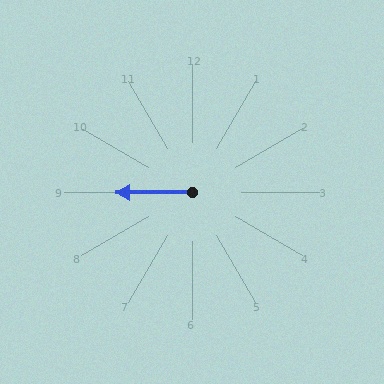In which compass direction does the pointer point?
West.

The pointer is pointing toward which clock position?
Roughly 9 o'clock.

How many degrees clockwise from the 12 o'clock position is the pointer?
Approximately 269 degrees.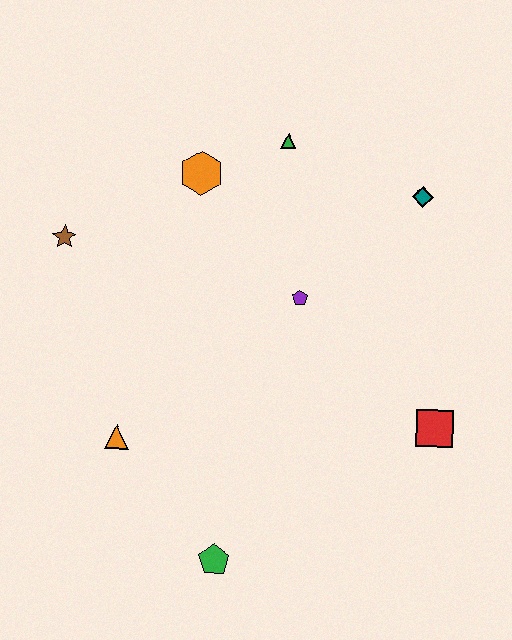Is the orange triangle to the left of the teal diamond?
Yes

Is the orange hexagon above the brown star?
Yes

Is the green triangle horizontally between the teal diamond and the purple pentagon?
No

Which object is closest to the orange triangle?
The green pentagon is closest to the orange triangle.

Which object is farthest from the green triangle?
The green pentagon is farthest from the green triangle.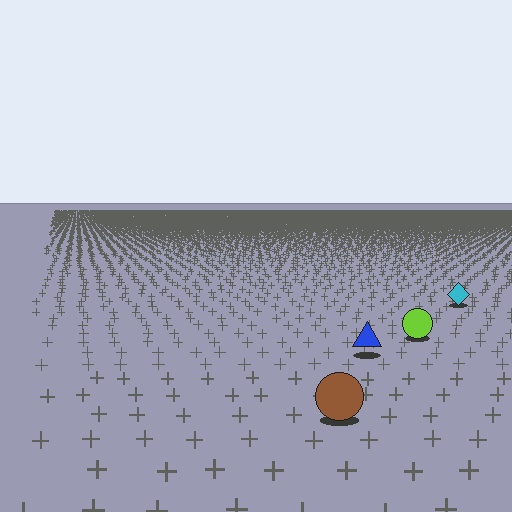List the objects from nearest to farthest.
From nearest to farthest: the brown circle, the blue triangle, the lime circle, the cyan diamond.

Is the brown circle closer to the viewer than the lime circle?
Yes. The brown circle is closer — you can tell from the texture gradient: the ground texture is coarser near it.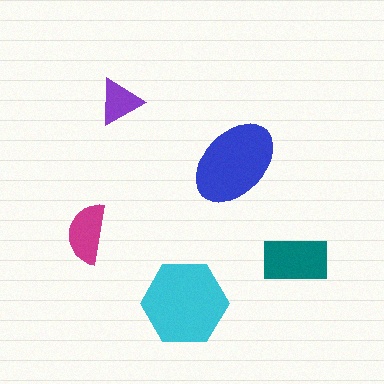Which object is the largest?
The cyan hexagon.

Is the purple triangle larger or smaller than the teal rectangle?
Smaller.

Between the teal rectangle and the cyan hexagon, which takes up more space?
The cyan hexagon.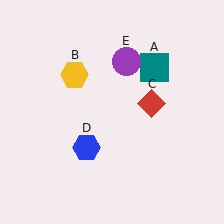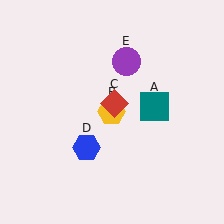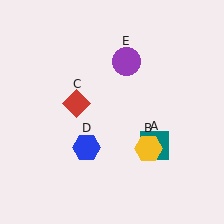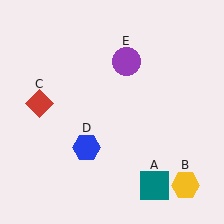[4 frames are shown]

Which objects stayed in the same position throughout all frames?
Blue hexagon (object D) and purple circle (object E) remained stationary.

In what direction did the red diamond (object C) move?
The red diamond (object C) moved left.